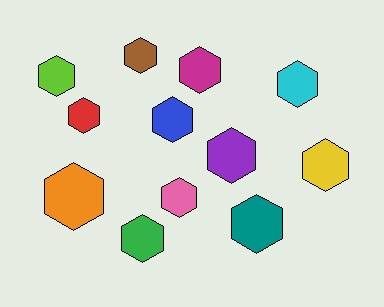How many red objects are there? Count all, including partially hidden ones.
There is 1 red object.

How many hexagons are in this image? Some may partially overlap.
There are 12 hexagons.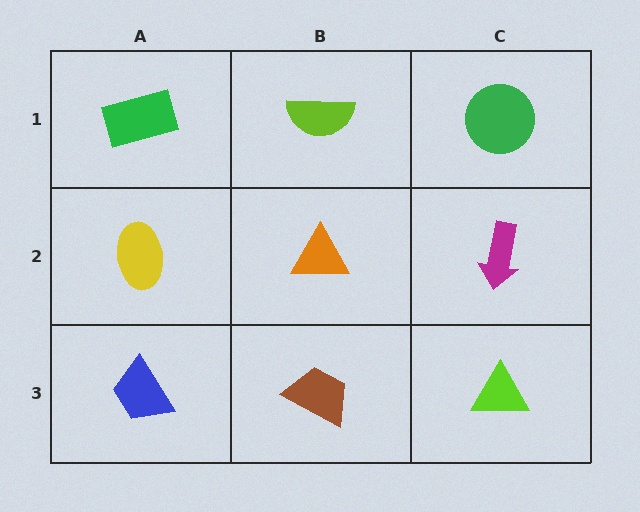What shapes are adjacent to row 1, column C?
A magenta arrow (row 2, column C), a lime semicircle (row 1, column B).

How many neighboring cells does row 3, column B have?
3.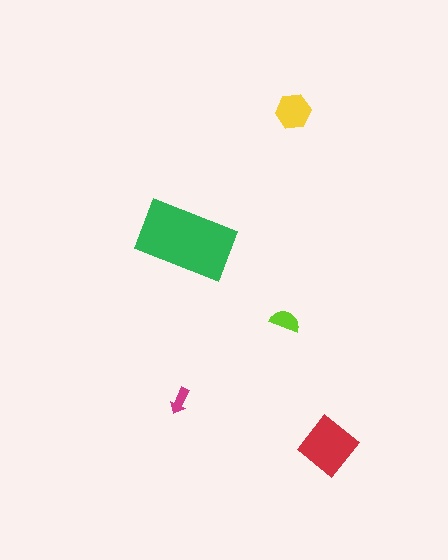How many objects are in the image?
There are 5 objects in the image.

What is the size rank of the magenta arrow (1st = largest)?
5th.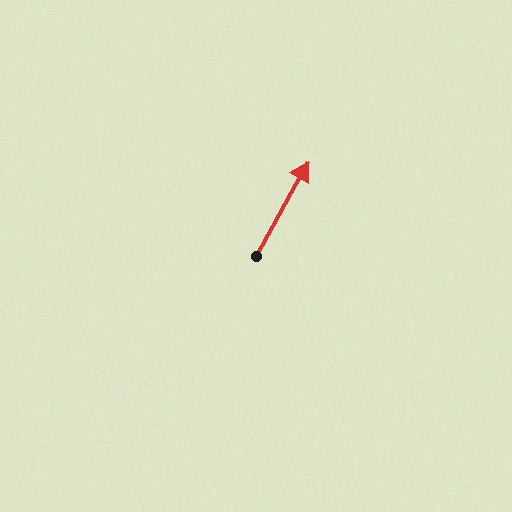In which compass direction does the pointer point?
Northeast.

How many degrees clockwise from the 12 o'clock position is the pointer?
Approximately 29 degrees.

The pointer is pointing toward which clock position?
Roughly 1 o'clock.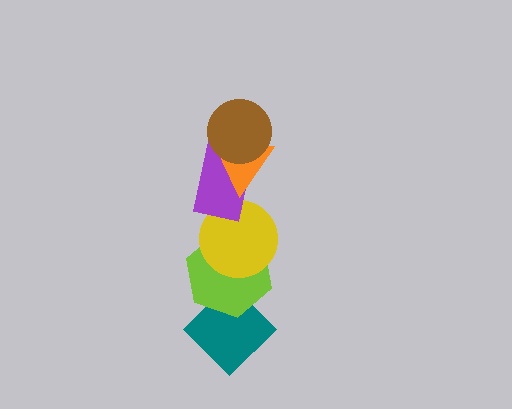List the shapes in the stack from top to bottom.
From top to bottom: the brown circle, the orange triangle, the purple rectangle, the yellow circle, the lime hexagon, the teal diamond.